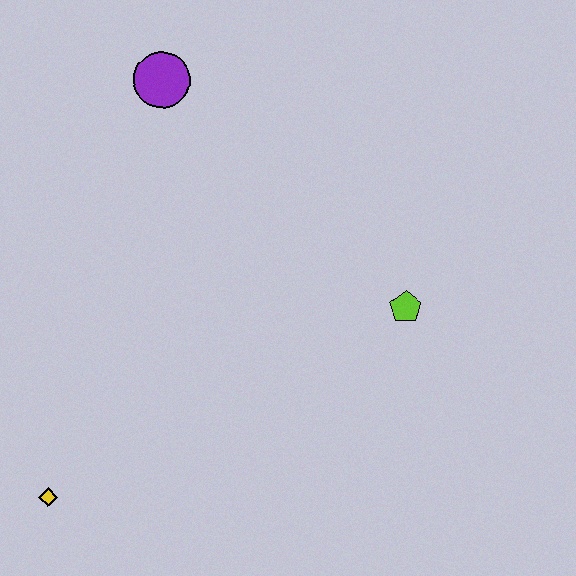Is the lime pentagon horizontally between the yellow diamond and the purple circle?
No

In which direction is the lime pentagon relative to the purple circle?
The lime pentagon is to the right of the purple circle.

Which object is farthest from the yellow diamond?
The purple circle is farthest from the yellow diamond.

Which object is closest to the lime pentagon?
The purple circle is closest to the lime pentagon.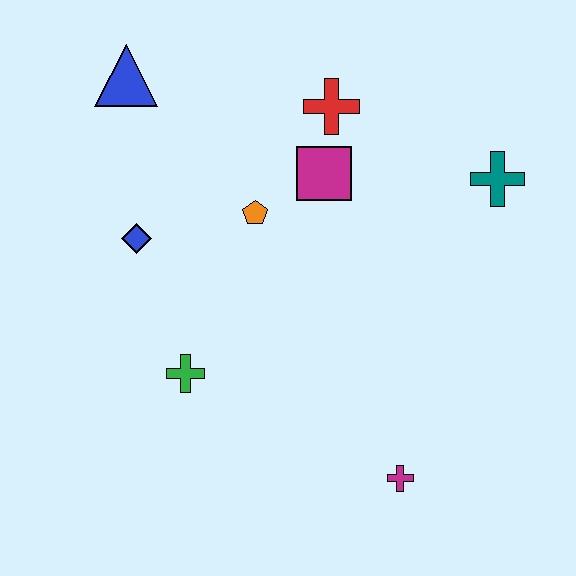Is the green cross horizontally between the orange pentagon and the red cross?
No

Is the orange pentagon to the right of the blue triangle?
Yes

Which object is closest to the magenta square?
The red cross is closest to the magenta square.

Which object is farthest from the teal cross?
The blue triangle is farthest from the teal cross.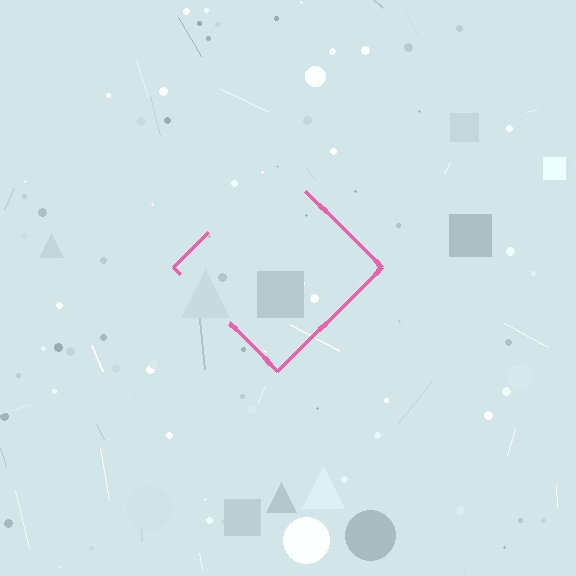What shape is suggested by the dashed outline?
The dashed outline suggests a diamond.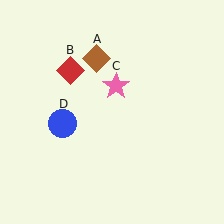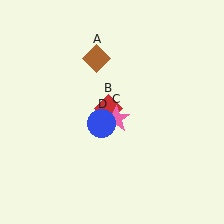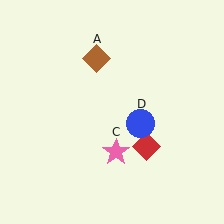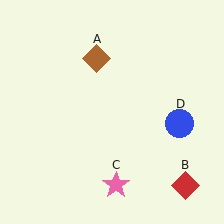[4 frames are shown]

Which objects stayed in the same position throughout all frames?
Brown diamond (object A) remained stationary.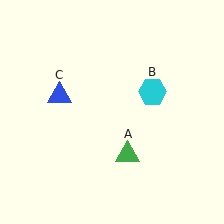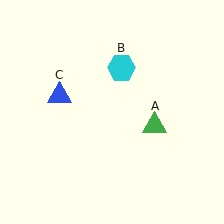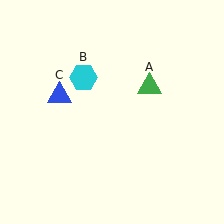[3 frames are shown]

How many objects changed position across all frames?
2 objects changed position: green triangle (object A), cyan hexagon (object B).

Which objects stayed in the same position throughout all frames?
Blue triangle (object C) remained stationary.